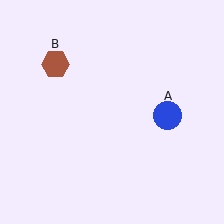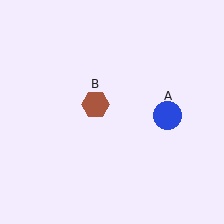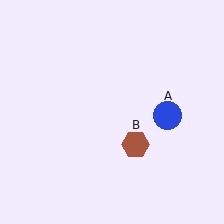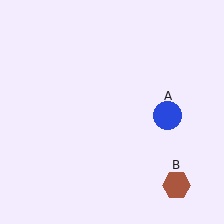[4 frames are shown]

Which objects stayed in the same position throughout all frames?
Blue circle (object A) remained stationary.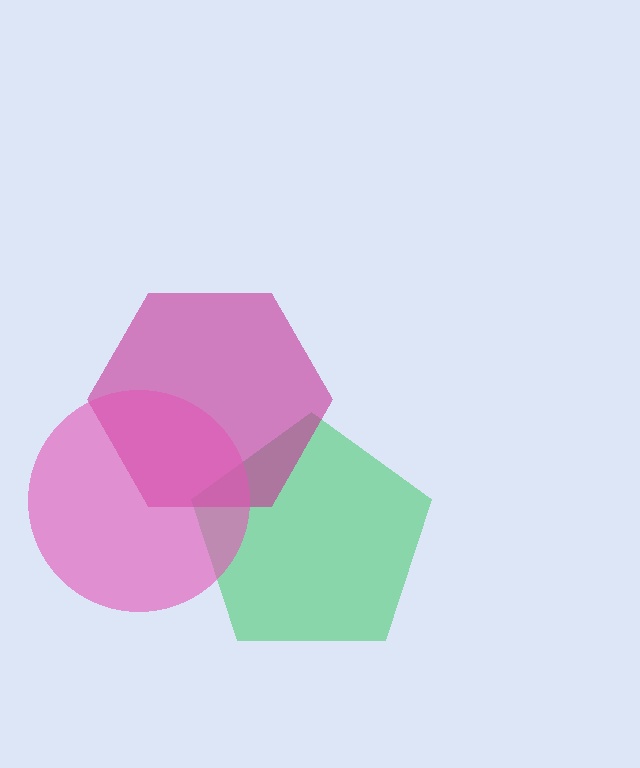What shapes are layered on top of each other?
The layered shapes are: a green pentagon, a magenta hexagon, a pink circle.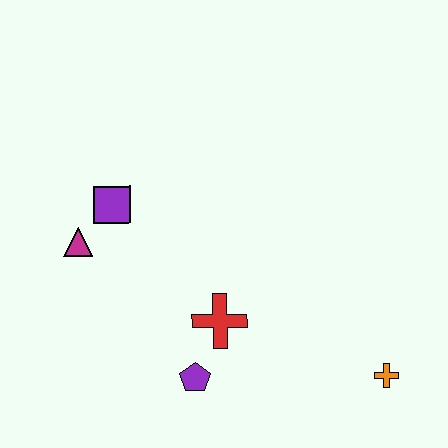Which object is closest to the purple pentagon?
The red cross is closest to the purple pentagon.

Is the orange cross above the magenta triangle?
No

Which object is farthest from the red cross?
The orange cross is farthest from the red cross.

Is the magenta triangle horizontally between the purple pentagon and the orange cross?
No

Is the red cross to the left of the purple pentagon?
No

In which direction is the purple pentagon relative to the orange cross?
The purple pentagon is to the left of the orange cross.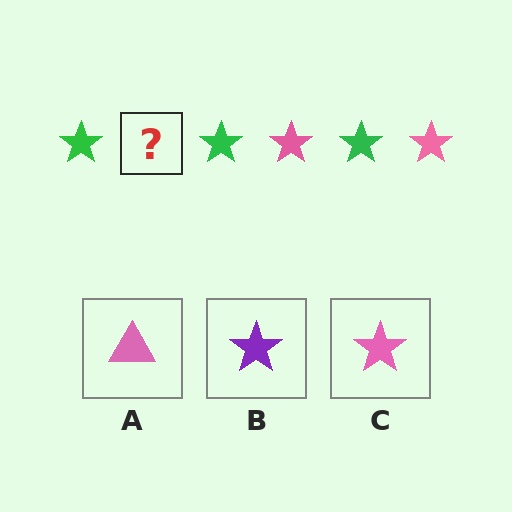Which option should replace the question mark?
Option C.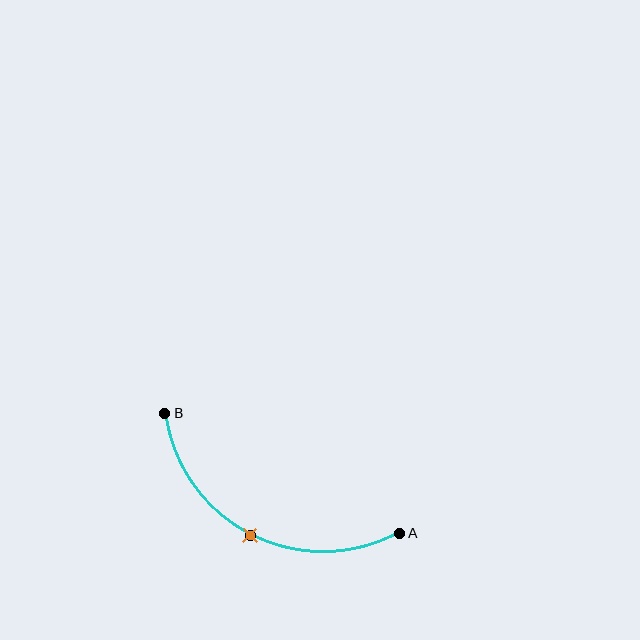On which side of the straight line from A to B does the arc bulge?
The arc bulges below the straight line connecting A and B.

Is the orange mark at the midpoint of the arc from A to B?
Yes. The orange mark lies on the arc at equal arc-length from both A and B — it is the arc midpoint.